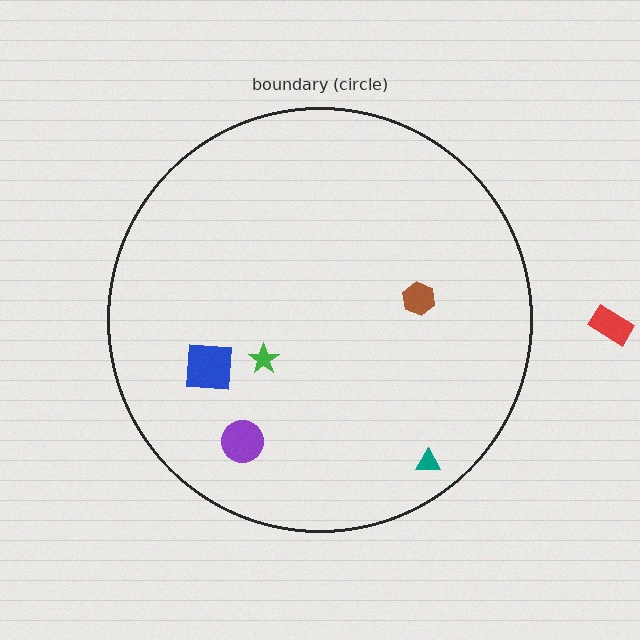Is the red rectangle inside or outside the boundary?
Outside.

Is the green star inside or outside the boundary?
Inside.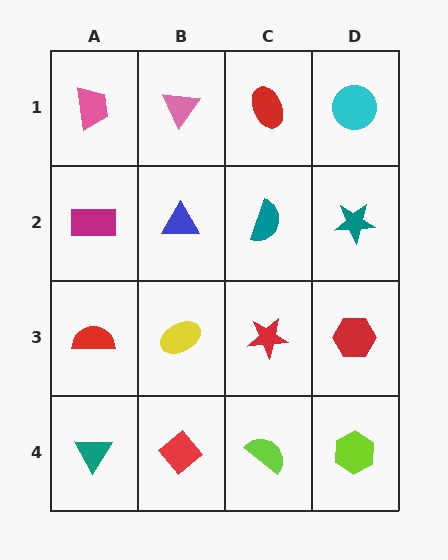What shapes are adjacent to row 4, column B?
A yellow ellipse (row 3, column B), a teal triangle (row 4, column A), a lime semicircle (row 4, column C).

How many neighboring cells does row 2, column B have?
4.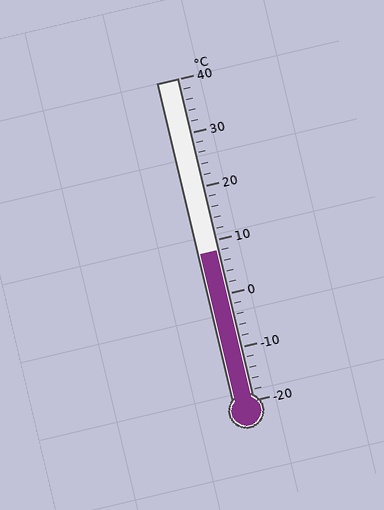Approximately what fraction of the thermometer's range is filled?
The thermometer is filled to approximately 45% of its range.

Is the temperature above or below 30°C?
The temperature is below 30°C.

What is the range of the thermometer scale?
The thermometer scale ranges from -20°C to 40°C.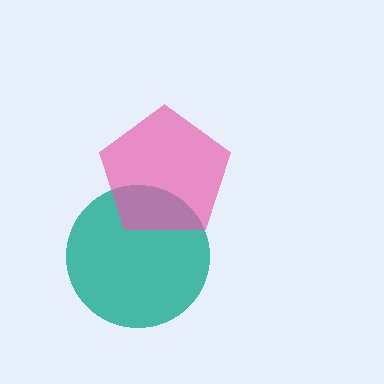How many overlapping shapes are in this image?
There are 2 overlapping shapes in the image.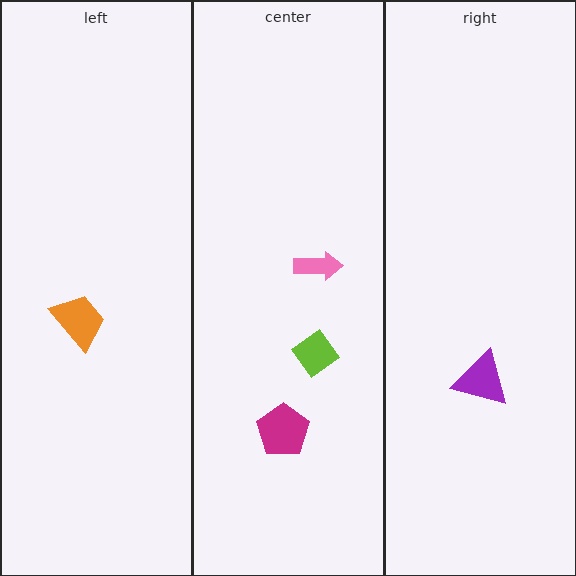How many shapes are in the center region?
3.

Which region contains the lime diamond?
The center region.